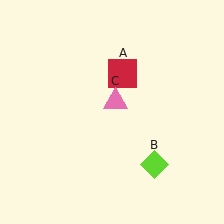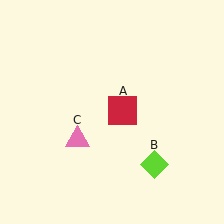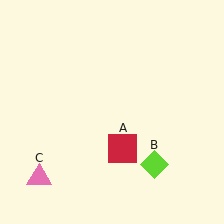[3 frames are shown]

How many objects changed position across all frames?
2 objects changed position: red square (object A), pink triangle (object C).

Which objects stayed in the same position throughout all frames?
Lime diamond (object B) remained stationary.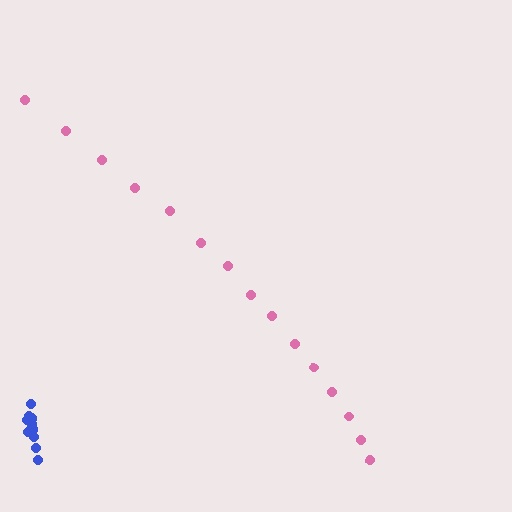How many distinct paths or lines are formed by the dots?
There are 2 distinct paths.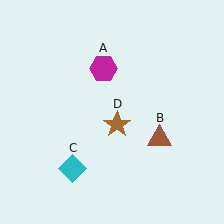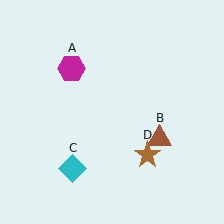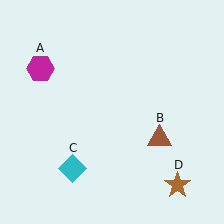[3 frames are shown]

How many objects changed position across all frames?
2 objects changed position: magenta hexagon (object A), brown star (object D).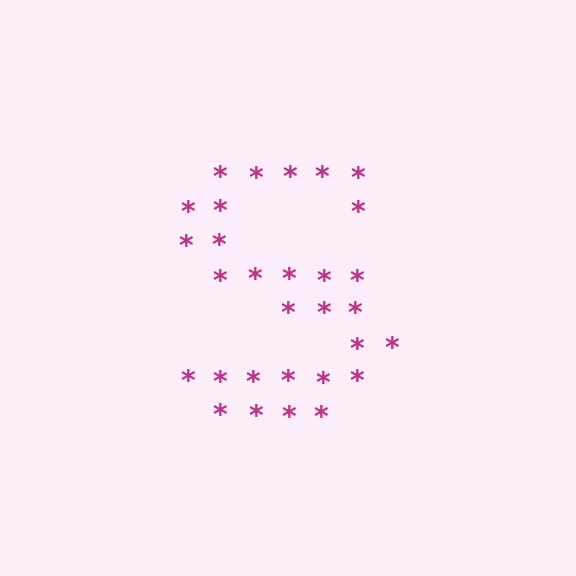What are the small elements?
The small elements are asterisks.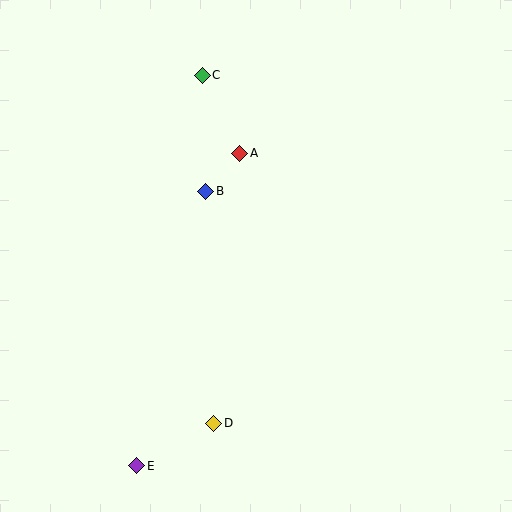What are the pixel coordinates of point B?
Point B is at (206, 191).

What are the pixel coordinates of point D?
Point D is at (214, 423).